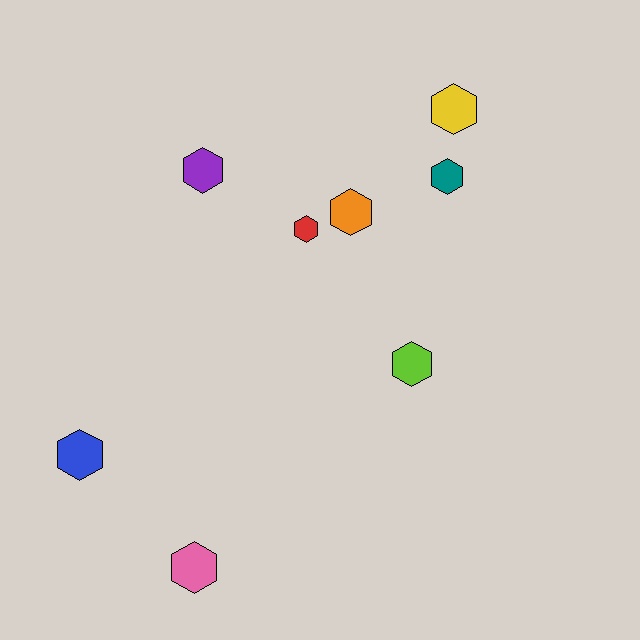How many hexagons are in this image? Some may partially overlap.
There are 8 hexagons.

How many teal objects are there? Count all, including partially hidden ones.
There is 1 teal object.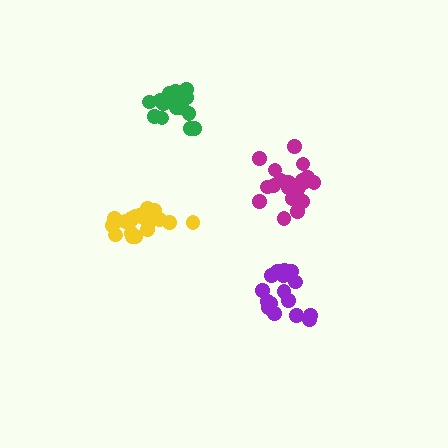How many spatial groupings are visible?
There are 4 spatial groupings.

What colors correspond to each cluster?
The clusters are colored: magenta, yellow, green, purple.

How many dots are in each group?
Group 1: 21 dots, Group 2: 20 dots, Group 3: 19 dots, Group 4: 17 dots (77 total).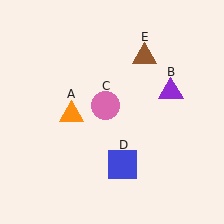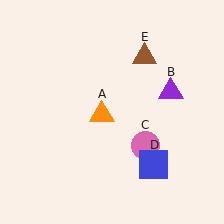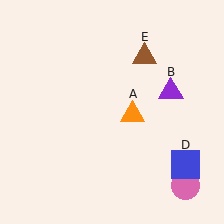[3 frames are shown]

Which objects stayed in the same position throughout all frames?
Purple triangle (object B) and brown triangle (object E) remained stationary.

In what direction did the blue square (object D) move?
The blue square (object D) moved right.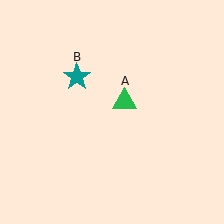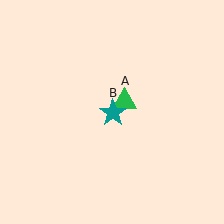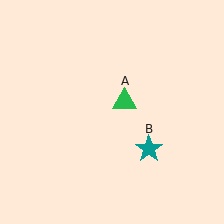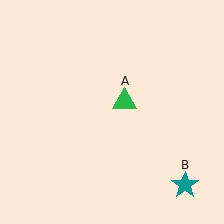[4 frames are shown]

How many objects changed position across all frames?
1 object changed position: teal star (object B).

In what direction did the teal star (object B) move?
The teal star (object B) moved down and to the right.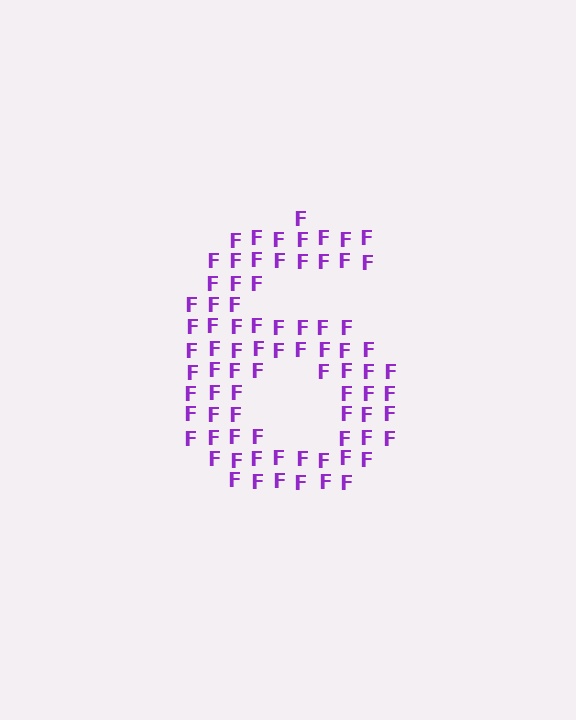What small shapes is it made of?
It is made of small letter F's.